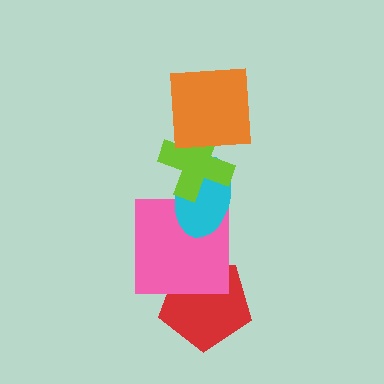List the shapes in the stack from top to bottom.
From top to bottom: the orange square, the lime cross, the cyan ellipse, the pink square, the red pentagon.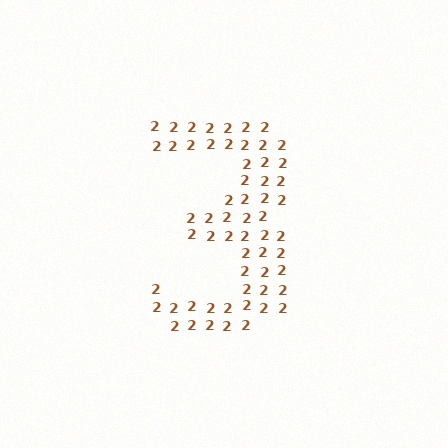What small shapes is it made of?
It is made of small digit 2's.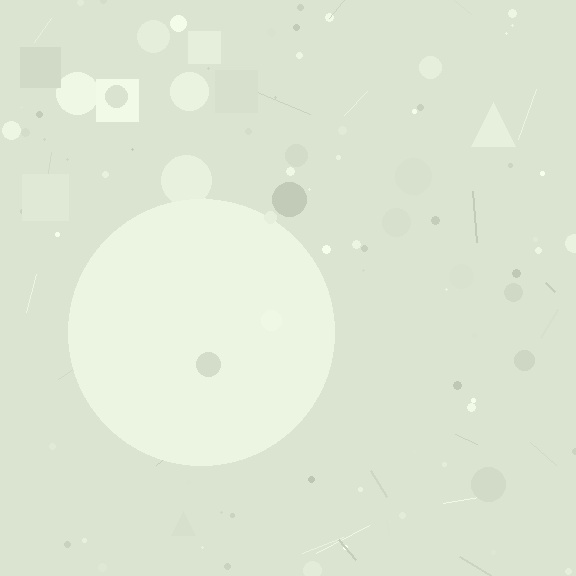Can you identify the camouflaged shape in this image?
The camouflaged shape is a circle.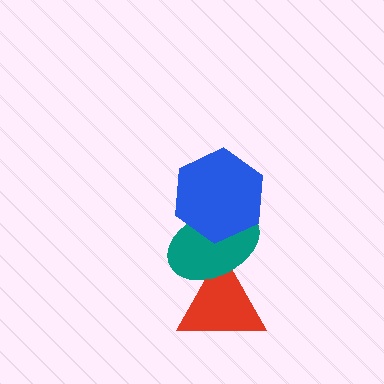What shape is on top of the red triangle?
The teal ellipse is on top of the red triangle.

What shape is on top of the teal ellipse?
The blue hexagon is on top of the teal ellipse.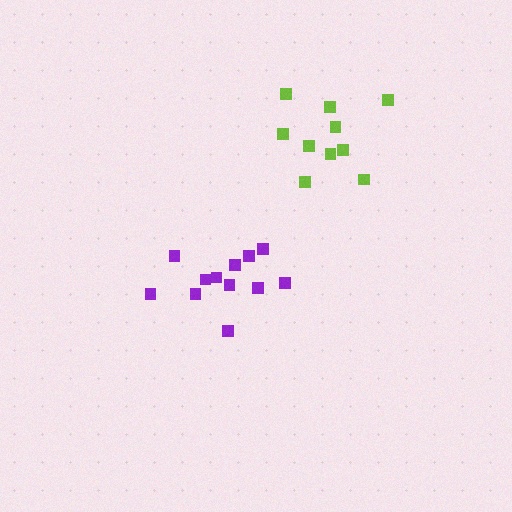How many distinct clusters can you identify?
There are 2 distinct clusters.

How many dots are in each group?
Group 1: 10 dots, Group 2: 12 dots (22 total).